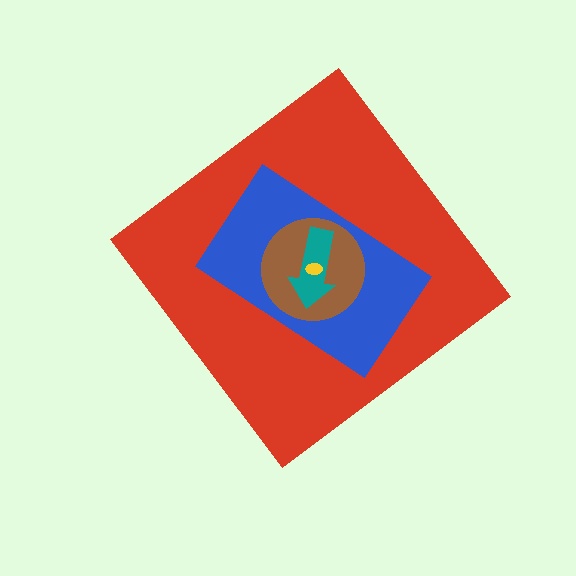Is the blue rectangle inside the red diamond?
Yes.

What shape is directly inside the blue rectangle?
The brown circle.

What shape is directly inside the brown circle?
The teal arrow.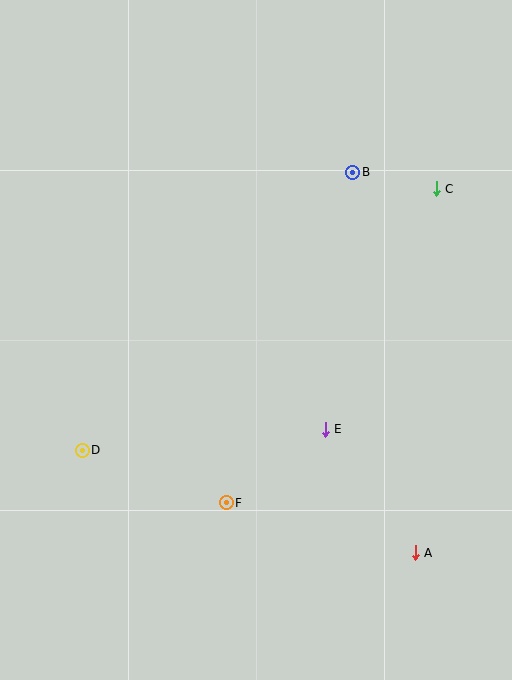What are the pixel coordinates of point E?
Point E is at (325, 429).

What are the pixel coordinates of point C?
Point C is at (436, 189).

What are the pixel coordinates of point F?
Point F is at (226, 503).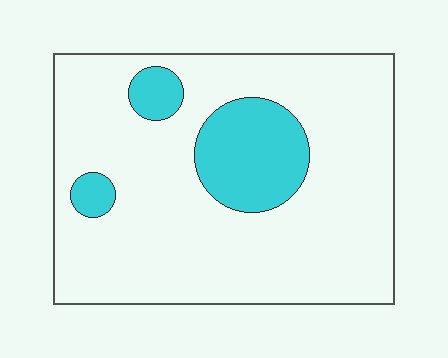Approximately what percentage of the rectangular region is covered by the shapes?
Approximately 15%.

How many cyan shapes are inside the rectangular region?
3.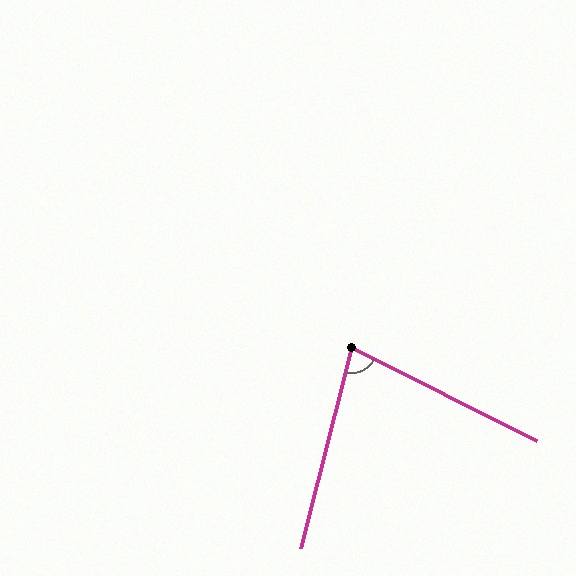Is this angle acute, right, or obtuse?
It is acute.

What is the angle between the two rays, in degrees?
Approximately 78 degrees.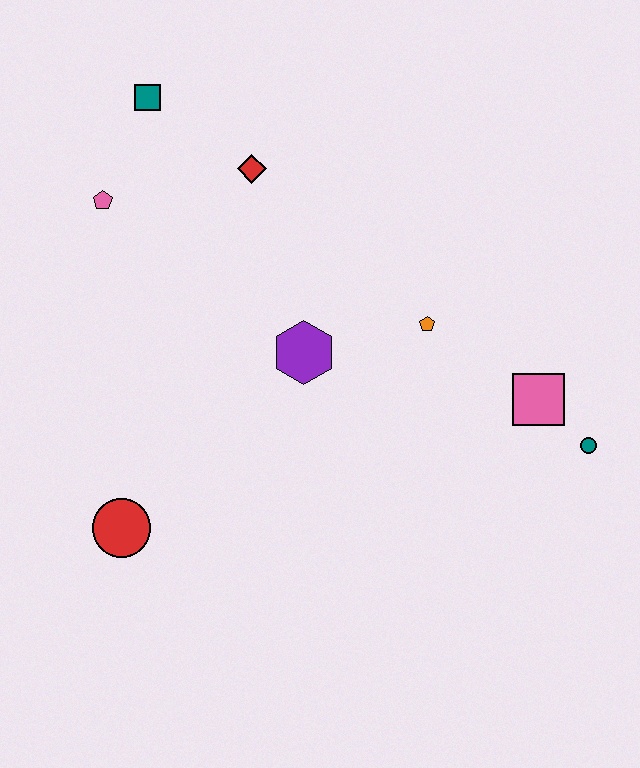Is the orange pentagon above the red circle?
Yes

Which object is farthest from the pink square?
The teal square is farthest from the pink square.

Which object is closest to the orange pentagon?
The purple hexagon is closest to the orange pentagon.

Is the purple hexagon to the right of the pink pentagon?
Yes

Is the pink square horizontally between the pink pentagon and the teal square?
No